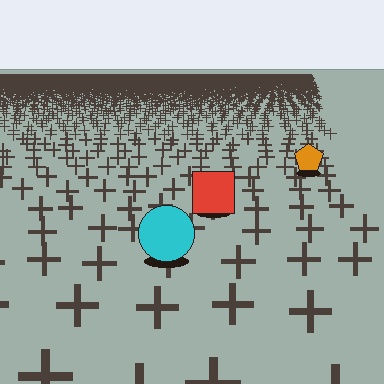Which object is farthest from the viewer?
The orange pentagon is farthest from the viewer. It appears smaller and the ground texture around it is denser.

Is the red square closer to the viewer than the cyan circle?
No. The cyan circle is closer — you can tell from the texture gradient: the ground texture is coarser near it.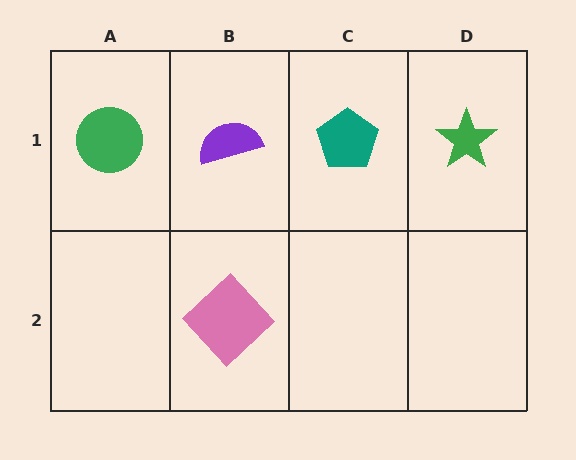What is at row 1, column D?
A green star.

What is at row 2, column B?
A pink diamond.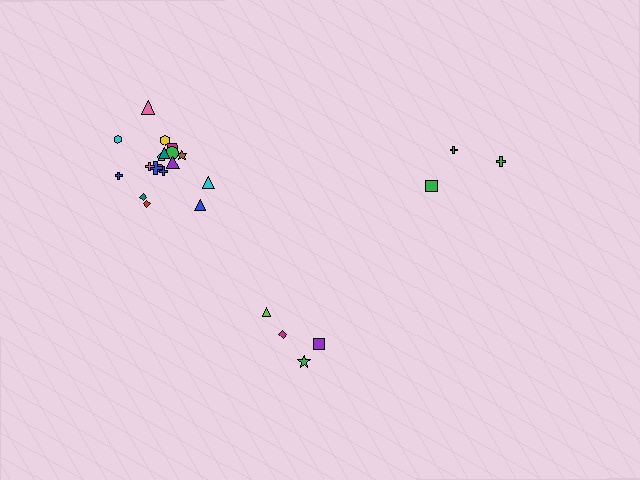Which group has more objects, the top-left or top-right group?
The top-left group.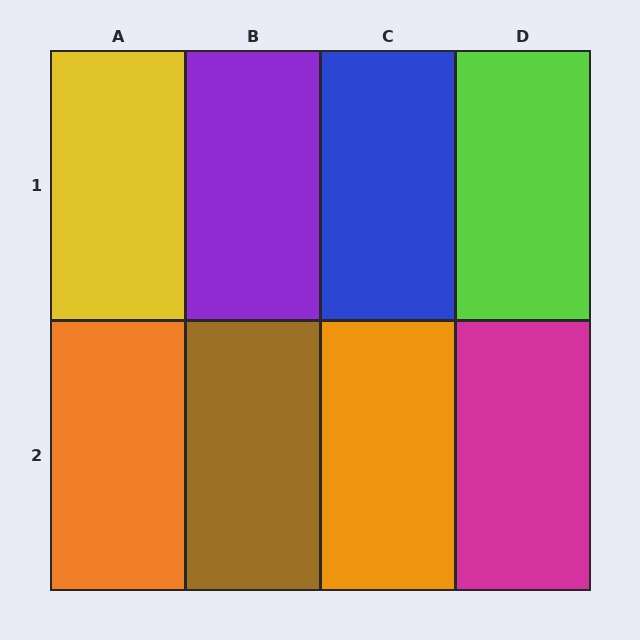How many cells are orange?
2 cells are orange.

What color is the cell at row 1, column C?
Blue.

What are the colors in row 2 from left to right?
Orange, brown, orange, magenta.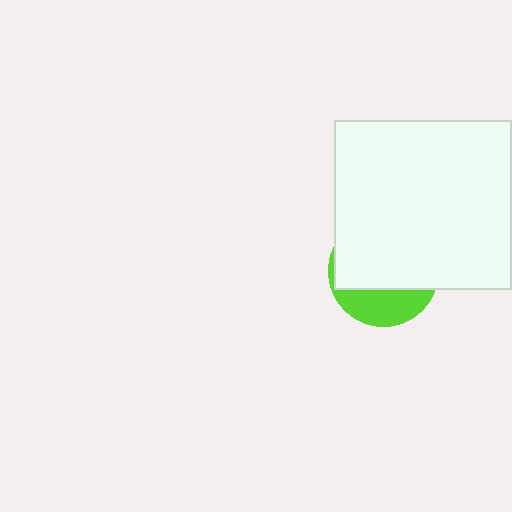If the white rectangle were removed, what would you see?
You would see the complete lime circle.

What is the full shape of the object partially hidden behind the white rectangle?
The partially hidden object is a lime circle.